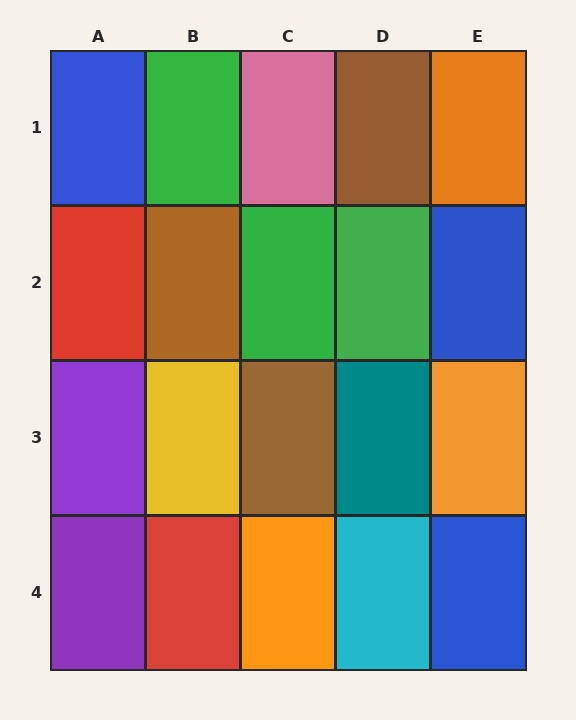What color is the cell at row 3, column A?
Purple.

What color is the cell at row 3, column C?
Brown.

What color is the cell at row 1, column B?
Green.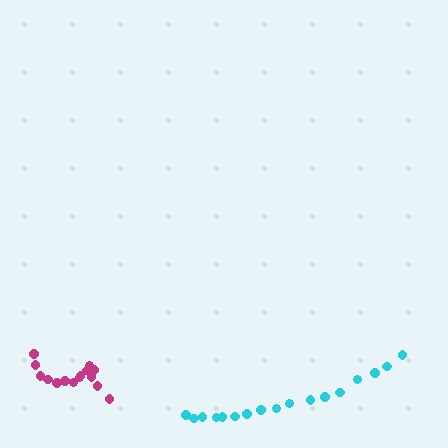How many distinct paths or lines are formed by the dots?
There are 2 distinct paths.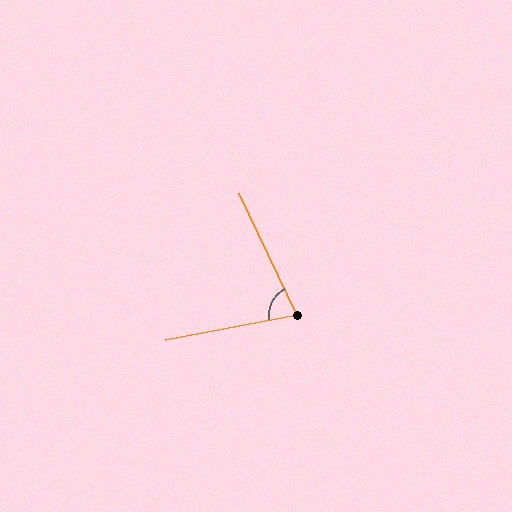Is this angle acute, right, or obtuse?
It is acute.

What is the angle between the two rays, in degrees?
Approximately 75 degrees.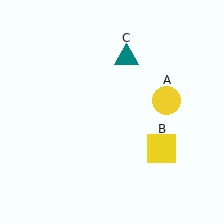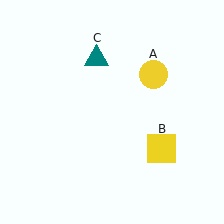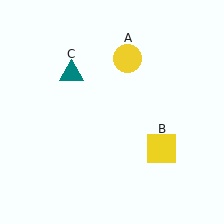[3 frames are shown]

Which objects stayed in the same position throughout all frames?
Yellow square (object B) remained stationary.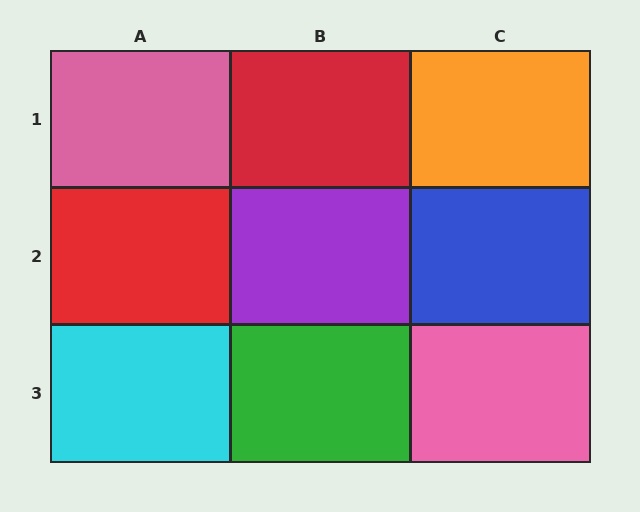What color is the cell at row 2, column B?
Purple.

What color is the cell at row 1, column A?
Pink.